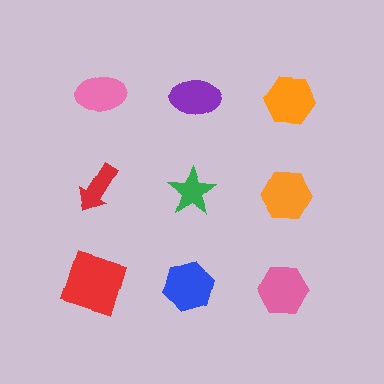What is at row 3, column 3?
A pink hexagon.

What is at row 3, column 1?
A red square.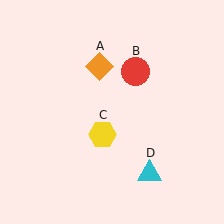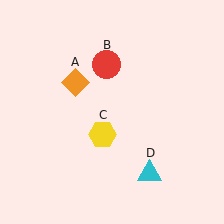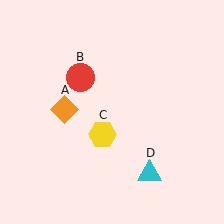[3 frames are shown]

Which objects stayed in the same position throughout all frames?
Yellow hexagon (object C) and cyan triangle (object D) remained stationary.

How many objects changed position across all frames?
2 objects changed position: orange diamond (object A), red circle (object B).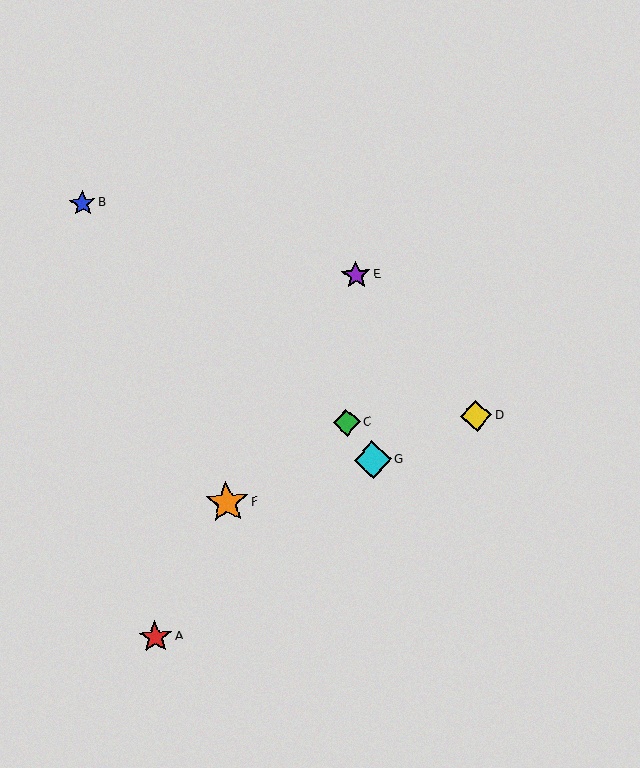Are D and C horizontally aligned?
Yes, both are at y≈416.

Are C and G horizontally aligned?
No, C is at y≈423 and G is at y≈460.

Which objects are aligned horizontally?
Objects C, D are aligned horizontally.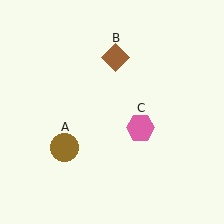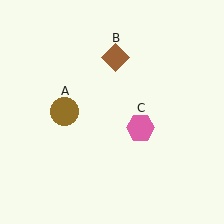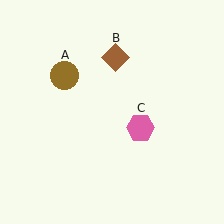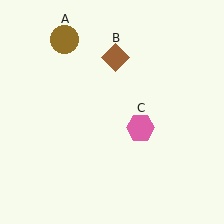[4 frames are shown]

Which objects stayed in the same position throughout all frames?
Brown diamond (object B) and pink hexagon (object C) remained stationary.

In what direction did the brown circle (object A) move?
The brown circle (object A) moved up.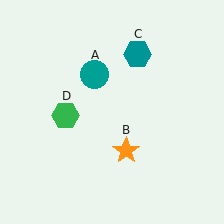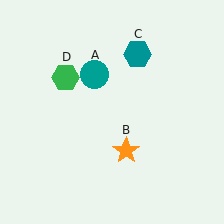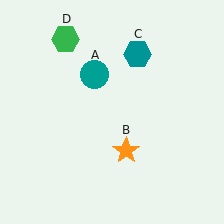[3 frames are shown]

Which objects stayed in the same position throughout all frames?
Teal circle (object A) and orange star (object B) and teal hexagon (object C) remained stationary.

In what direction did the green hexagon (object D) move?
The green hexagon (object D) moved up.